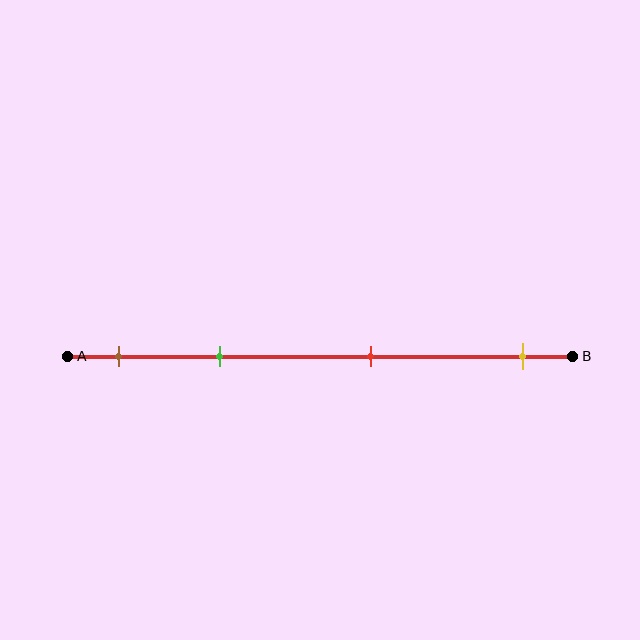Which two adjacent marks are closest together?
The brown and green marks are the closest adjacent pair.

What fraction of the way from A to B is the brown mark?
The brown mark is approximately 10% (0.1) of the way from A to B.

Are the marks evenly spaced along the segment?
No, the marks are not evenly spaced.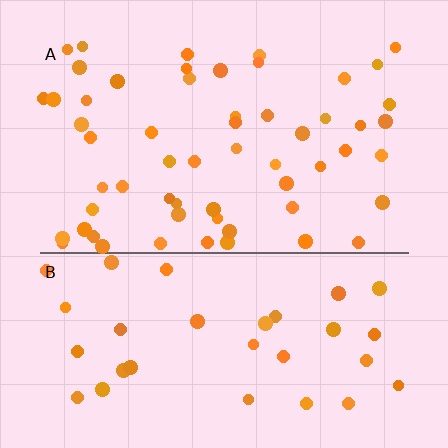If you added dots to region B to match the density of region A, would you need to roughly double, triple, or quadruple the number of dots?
Approximately double.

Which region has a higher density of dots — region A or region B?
A (the top).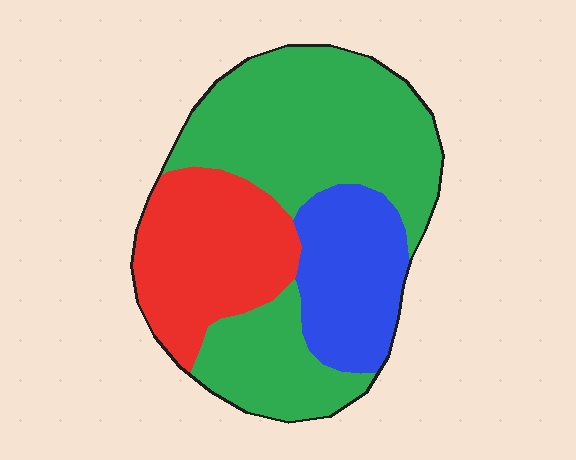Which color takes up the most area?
Green, at roughly 55%.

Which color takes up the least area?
Blue, at roughly 20%.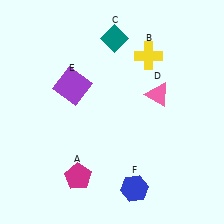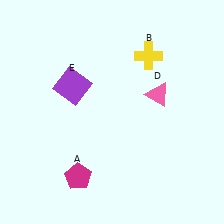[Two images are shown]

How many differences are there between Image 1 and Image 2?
There are 2 differences between the two images.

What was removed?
The blue hexagon (F), the teal diamond (C) were removed in Image 2.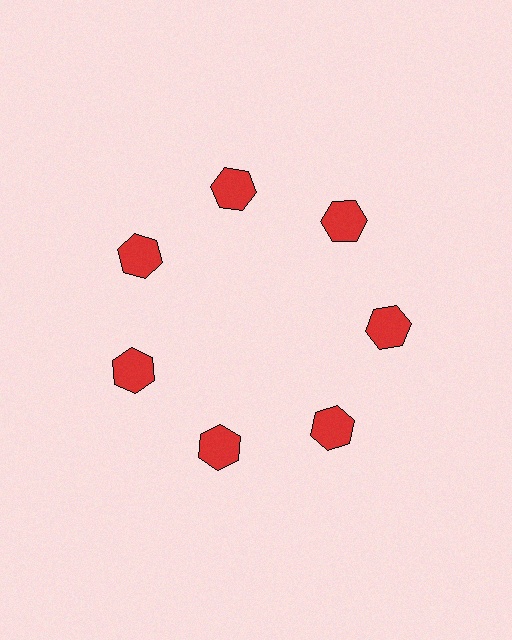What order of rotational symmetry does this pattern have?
This pattern has 7-fold rotational symmetry.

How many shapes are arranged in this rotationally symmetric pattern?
There are 7 shapes, arranged in 7 groups of 1.